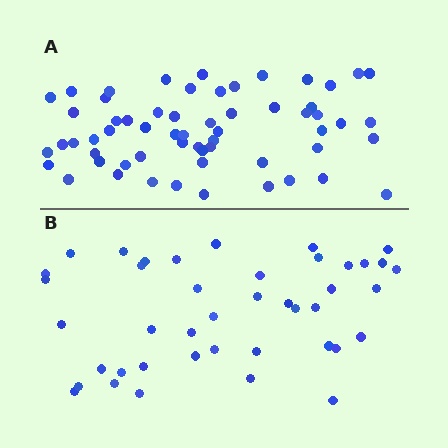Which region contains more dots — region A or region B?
Region A (the top region) has more dots.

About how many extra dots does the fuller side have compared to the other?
Region A has approximately 20 more dots than region B.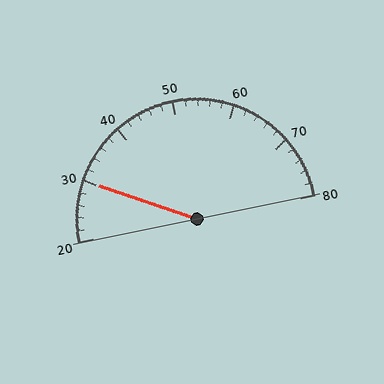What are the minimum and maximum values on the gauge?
The gauge ranges from 20 to 80.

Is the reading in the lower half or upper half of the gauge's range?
The reading is in the lower half of the range (20 to 80).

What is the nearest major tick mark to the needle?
The nearest major tick mark is 30.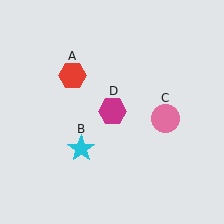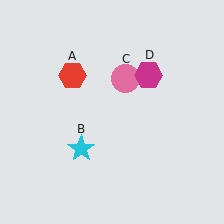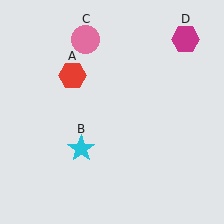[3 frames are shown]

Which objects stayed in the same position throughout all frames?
Red hexagon (object A) and cyan star (object B) remained stationary.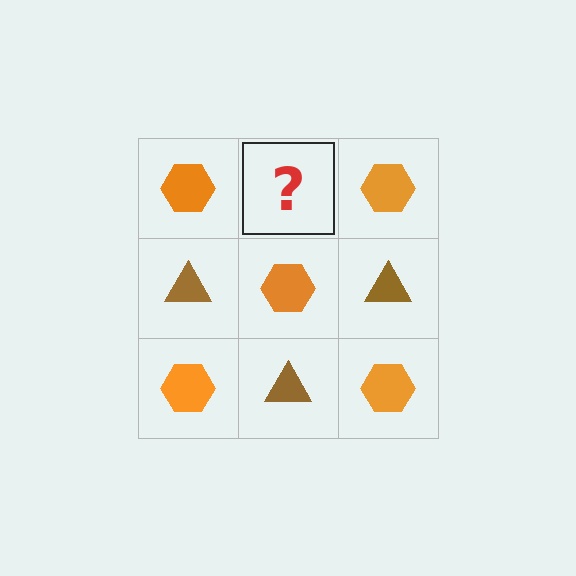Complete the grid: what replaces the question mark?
The question mark should be replaced with a brown triangle.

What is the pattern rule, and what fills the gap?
The rule is that it alternates orange hexagon and brown triangle in a checkerboard pattern. The gap should be filled with a brown triangle.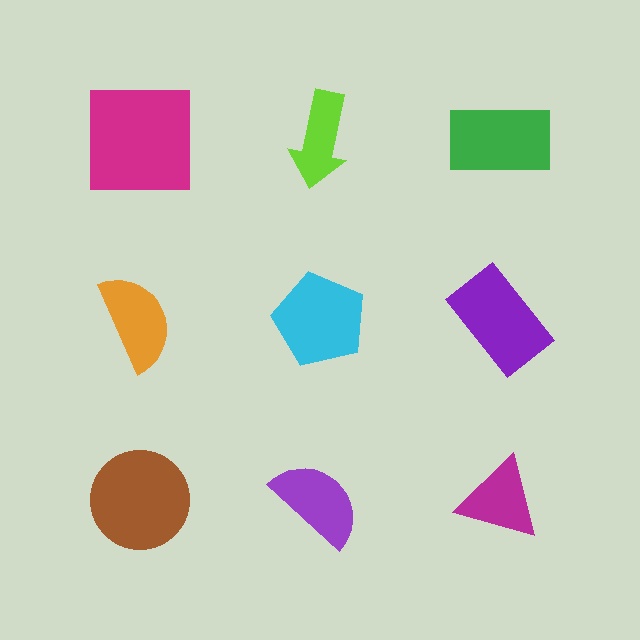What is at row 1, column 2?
A lime arrow.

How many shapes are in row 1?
3 shapes.